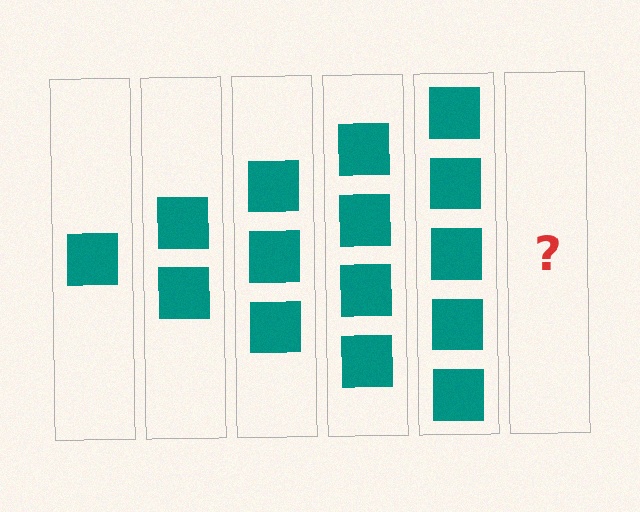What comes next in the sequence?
The next element should be 6 squares.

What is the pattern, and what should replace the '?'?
The pattern is that each step adds one more square. The '?' should be 6 squares.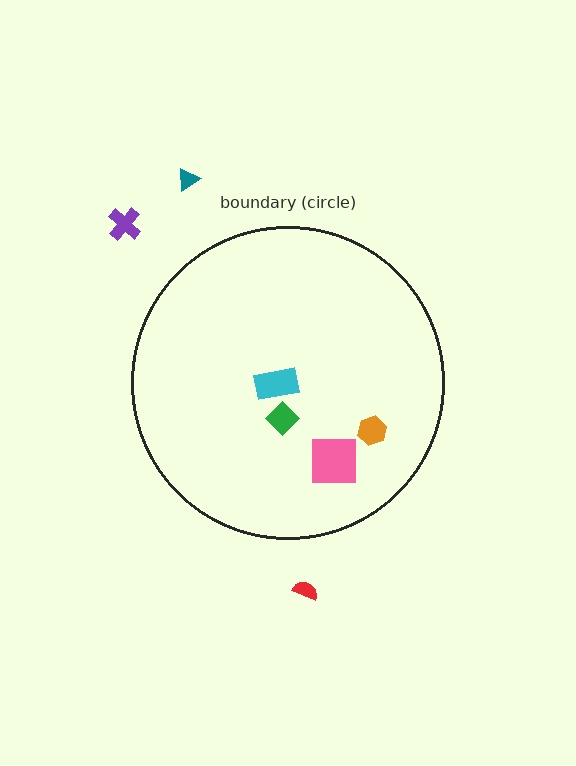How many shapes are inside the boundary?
4 inside, 3 outside.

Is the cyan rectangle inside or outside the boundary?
Inside.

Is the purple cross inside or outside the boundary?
Outside.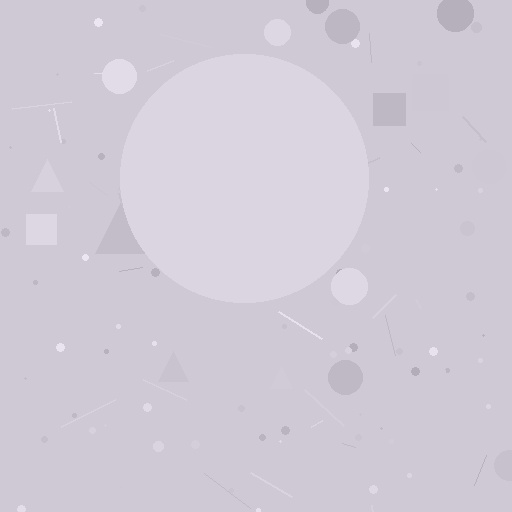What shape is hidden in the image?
A circle is hidden in the image.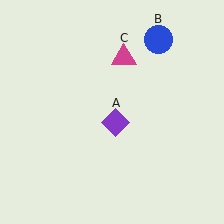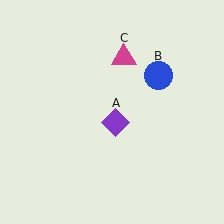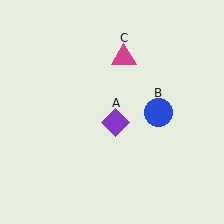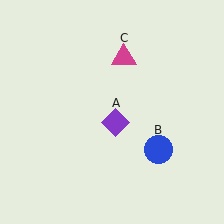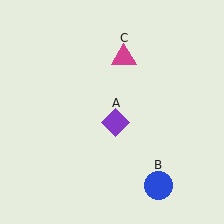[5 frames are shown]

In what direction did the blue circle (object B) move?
The blue circle (object B) moved down.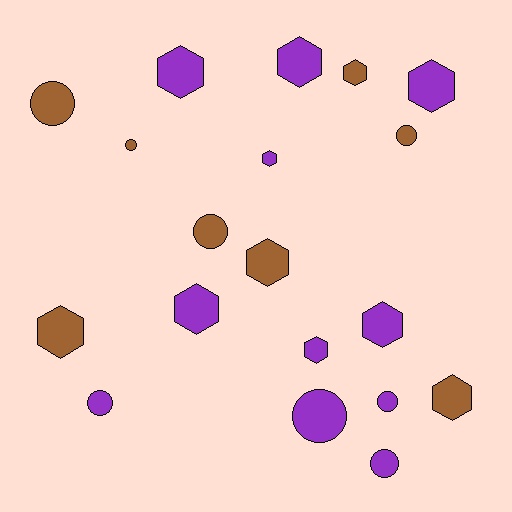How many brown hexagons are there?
There are 4 brown hexagons.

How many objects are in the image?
There are 19 objects.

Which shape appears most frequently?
Hexagon, with 11 objects.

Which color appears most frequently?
Purple, with 11 objects.